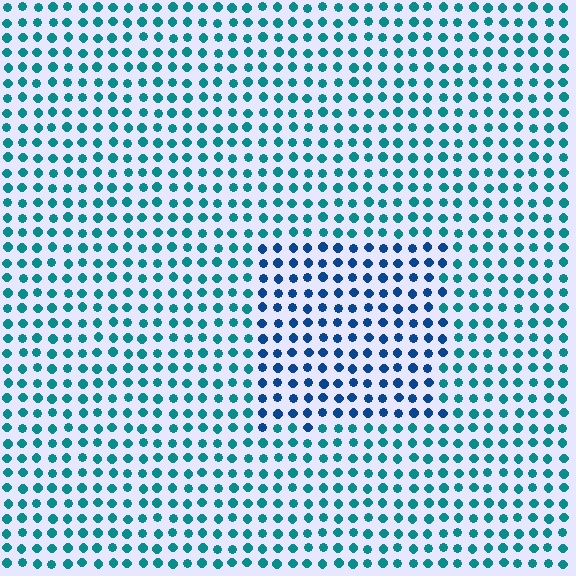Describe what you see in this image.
The image is filled with small teal elements in a uniform arrangement. A rectangle-shaped region is visible where the elements are tinted to a slightly different hue, forming a subtle color boundary.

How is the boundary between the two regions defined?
The boundary is defined purely by a slight shift in hue (about 34 degrees). Spacing, size, and orientation are identical on both sides.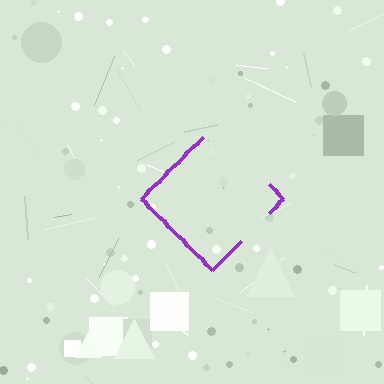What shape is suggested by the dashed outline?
The dashed outline suggests a diamond.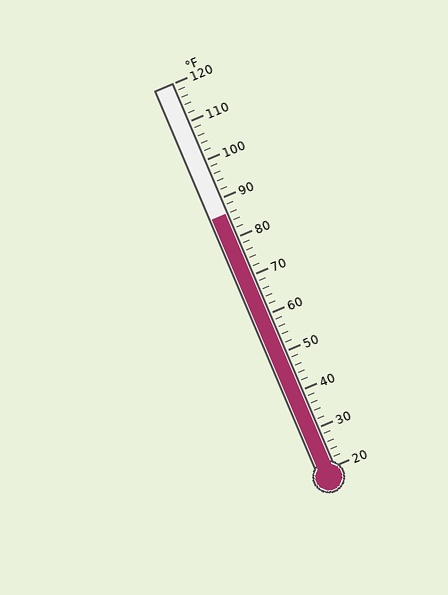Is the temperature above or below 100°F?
The temperature is below 100°F.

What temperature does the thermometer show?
The thermometer shows approximately 86°F.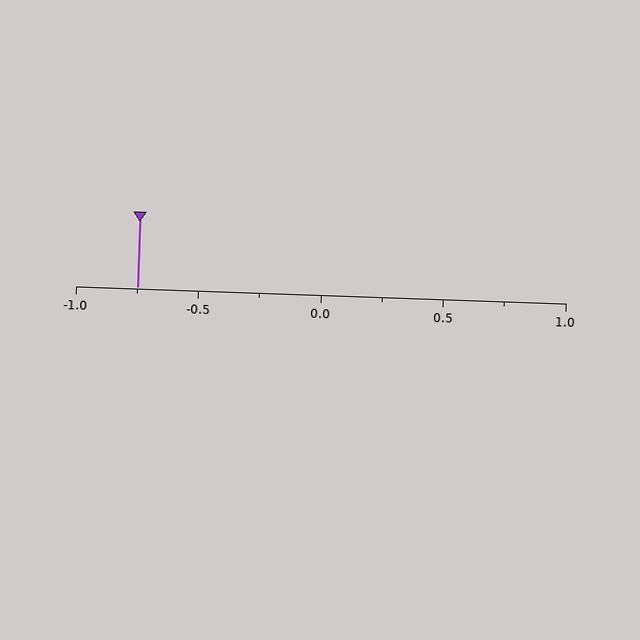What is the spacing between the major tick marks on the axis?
The major ticks are spaced 0.5 apart.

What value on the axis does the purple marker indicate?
The marker indicates approximately -0.75.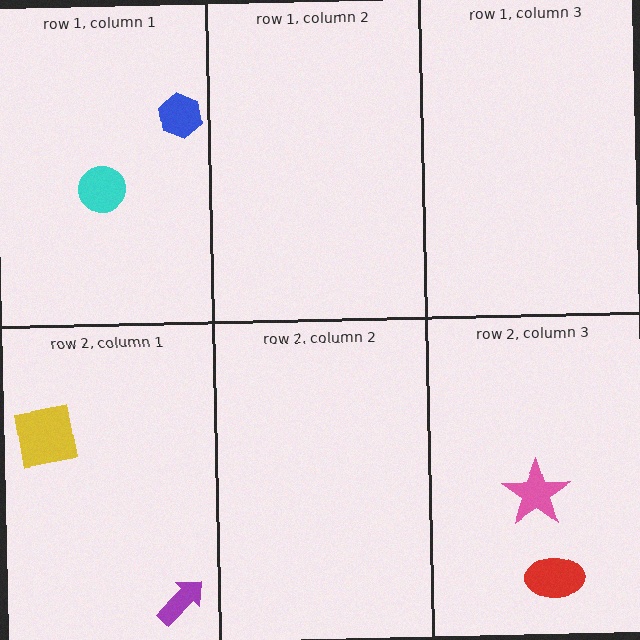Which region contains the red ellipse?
The row 2, column 3 region.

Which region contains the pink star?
The row 2, column 3 region.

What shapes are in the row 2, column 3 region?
The pink star, the red ellipse.